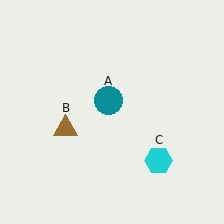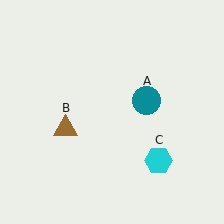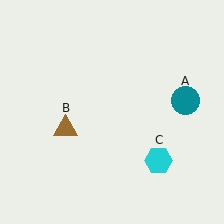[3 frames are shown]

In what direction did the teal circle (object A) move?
The teal circle (object A) moved right.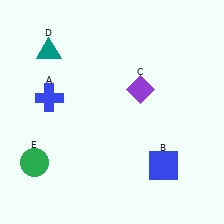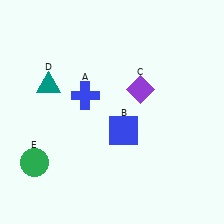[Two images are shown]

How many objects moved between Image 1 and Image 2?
3 objects moved between the two images.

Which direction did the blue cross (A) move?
The blue cross (A) moved right.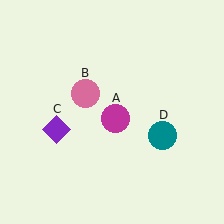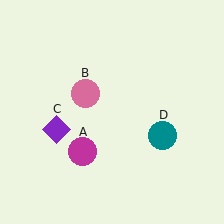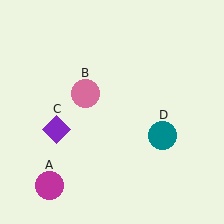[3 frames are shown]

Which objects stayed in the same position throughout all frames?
Pink circle (object B) and purple diamond (object C) and teal circle (object D) remained stationary.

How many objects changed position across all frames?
1 object changed position: magenta circle (object A).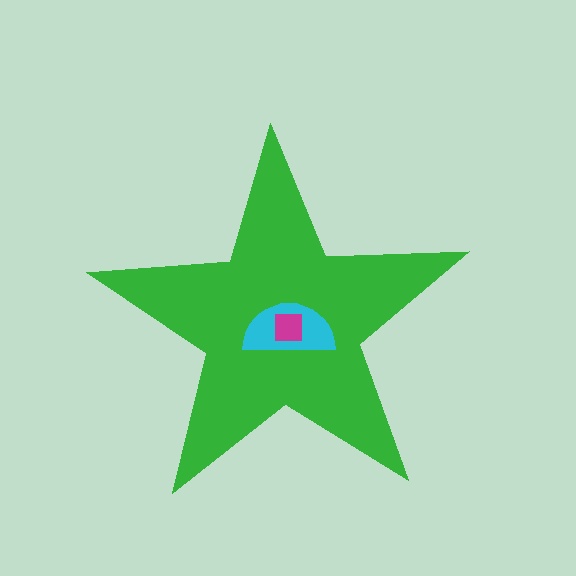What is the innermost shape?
The magenta square.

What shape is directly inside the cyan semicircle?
The magenta square.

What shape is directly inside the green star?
The cyan semicircle.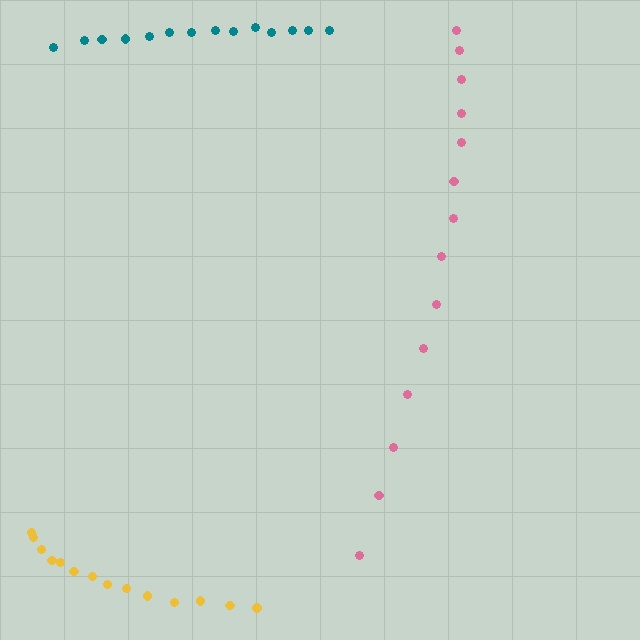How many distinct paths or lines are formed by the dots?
There are 3 distinct paths.